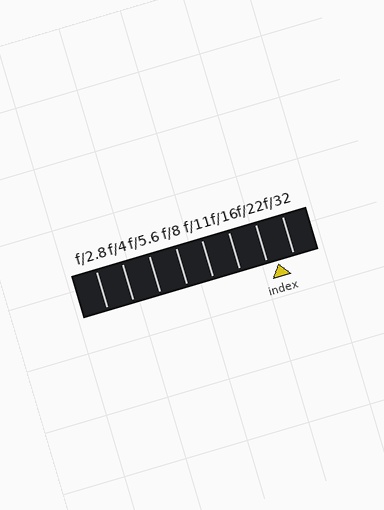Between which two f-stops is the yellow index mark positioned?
The index mark is between f/22 and f/32.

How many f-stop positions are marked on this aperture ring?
There are 8 f-stop positions marked.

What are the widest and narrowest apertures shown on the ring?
The widest aperture shown is f/2.8 and the narrowest is f/32.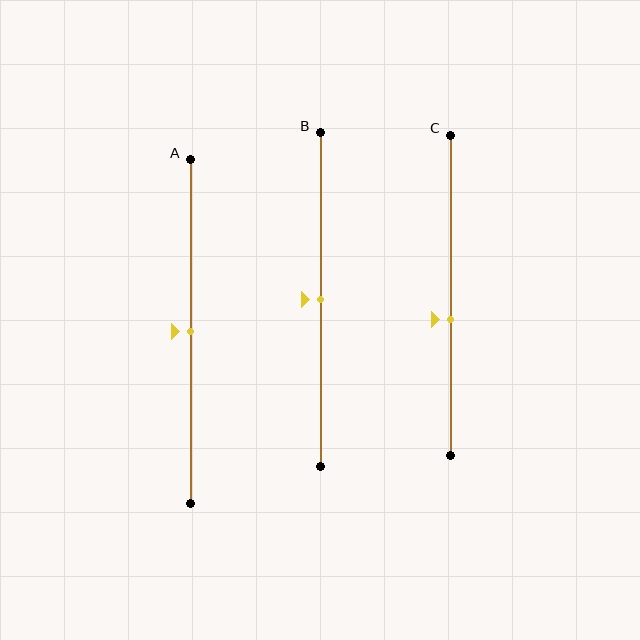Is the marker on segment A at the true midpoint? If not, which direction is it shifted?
Yes, the marker on segment A is at the true midpoint.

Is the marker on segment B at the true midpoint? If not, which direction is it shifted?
Yes, the marker on segment B is at the true midpoint.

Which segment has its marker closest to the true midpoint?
Segment A has its marker closest to the true midpoint.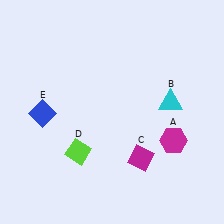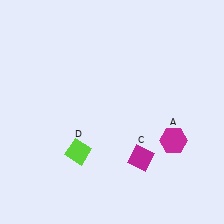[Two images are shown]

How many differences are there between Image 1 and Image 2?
There are 2 differences between the two images.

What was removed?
The blue diamond (E), the cyan triangle (B) were removed in Image 2.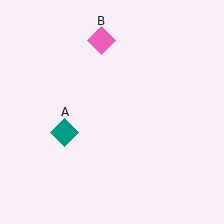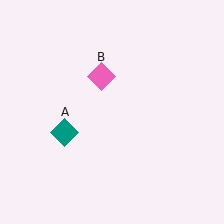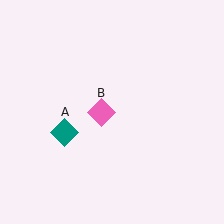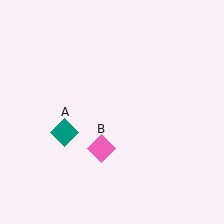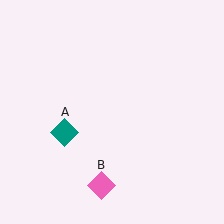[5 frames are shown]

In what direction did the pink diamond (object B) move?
The pink diamond (object B) moved down.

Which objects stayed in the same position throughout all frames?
Teal diamond (object A) remained stationary.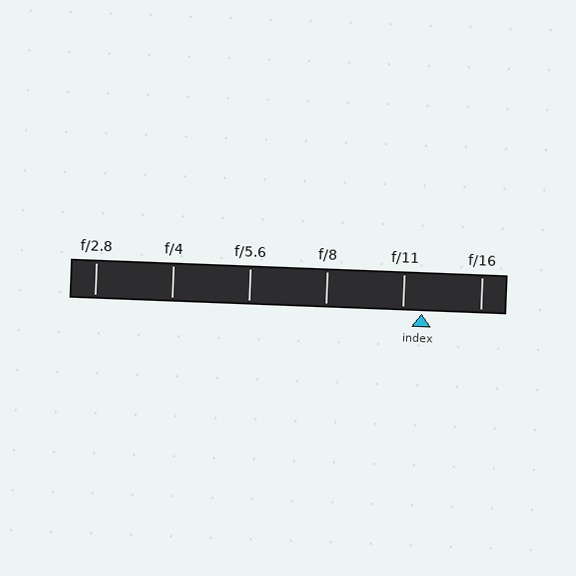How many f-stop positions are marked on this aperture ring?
There are 6 f-stop positions marked.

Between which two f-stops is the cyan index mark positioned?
The index mark is between f/11 and f/16.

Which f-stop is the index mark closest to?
The index mark is closest to f/11.